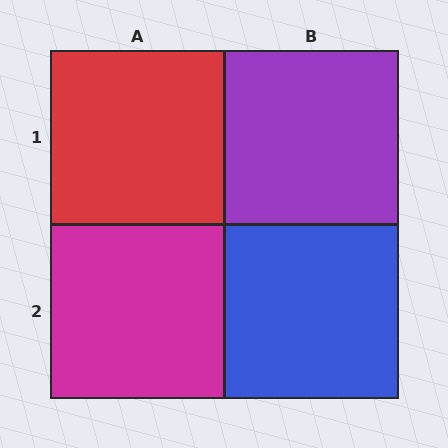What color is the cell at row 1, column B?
Purple.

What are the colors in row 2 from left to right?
Magenta, blue.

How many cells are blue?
1 cell is blue.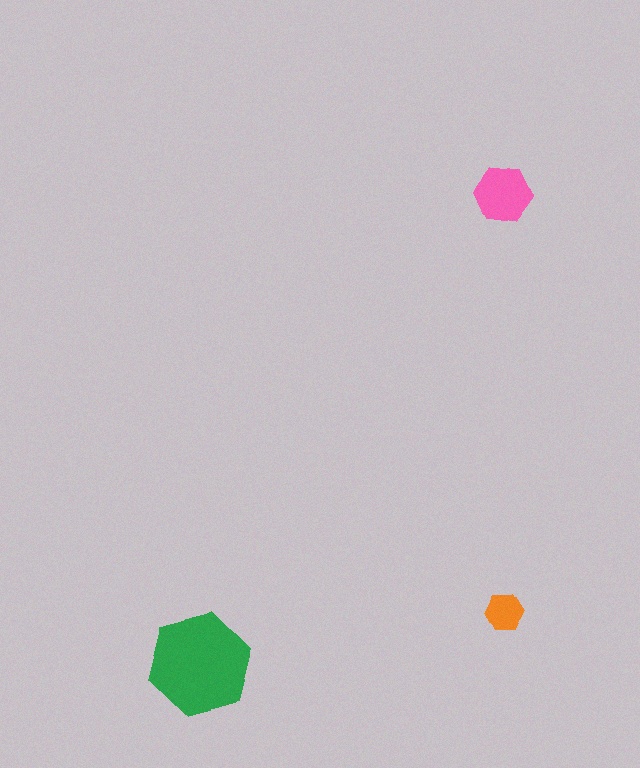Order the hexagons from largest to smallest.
the green one, the pink one, the orange one.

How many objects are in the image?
There are 3 objects in the image.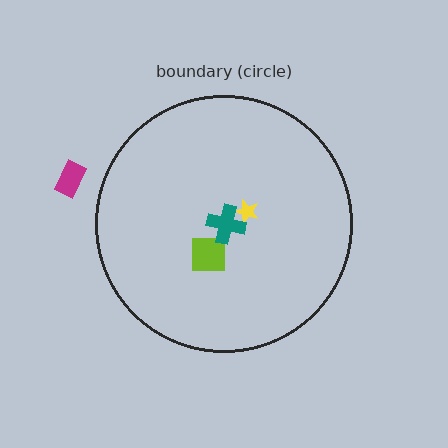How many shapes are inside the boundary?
3 inside, 1 outside.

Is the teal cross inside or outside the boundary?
Inside.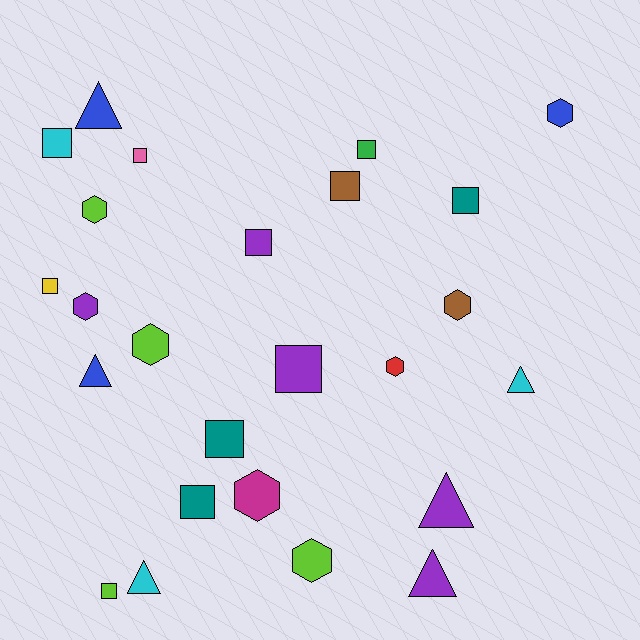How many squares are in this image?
There are 11 squares.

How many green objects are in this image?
There is 1 green object.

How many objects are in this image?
There are 25 objects.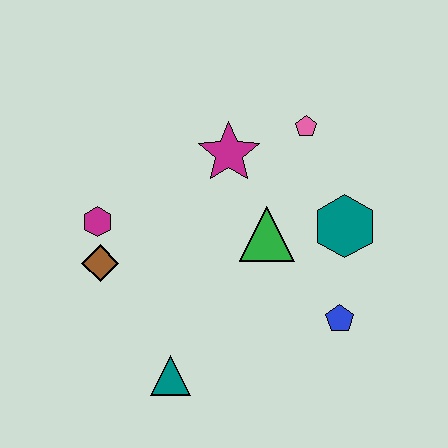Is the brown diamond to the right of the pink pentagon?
No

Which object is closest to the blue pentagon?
The teal hexagon is closest to the blue pentagon.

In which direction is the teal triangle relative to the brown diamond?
The teal triangle is below the brown diamond.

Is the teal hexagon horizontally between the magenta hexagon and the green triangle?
No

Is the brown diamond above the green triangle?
No